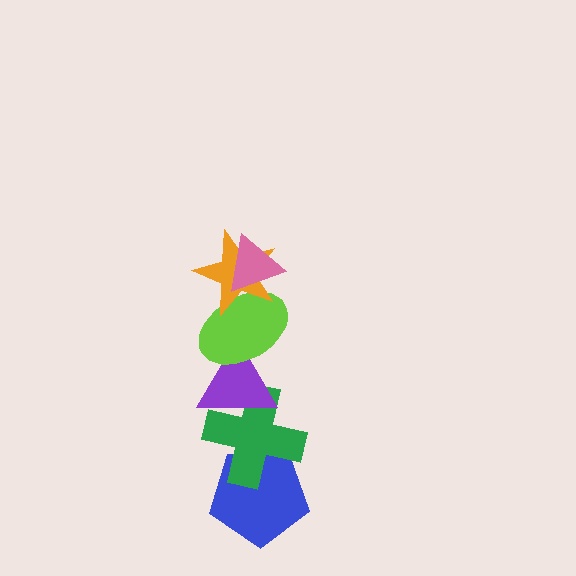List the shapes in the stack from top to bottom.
From top to bottom: the pink triangle, the orange star, the lime ellipse, the purple triangle, the green cross, the blue pentagon.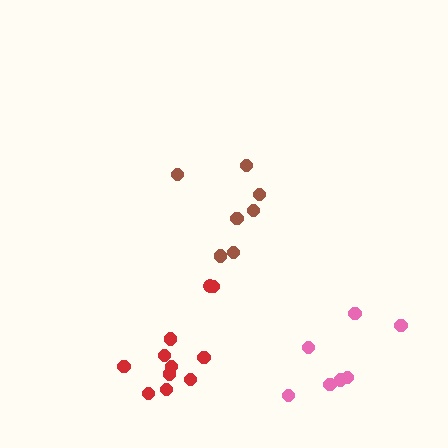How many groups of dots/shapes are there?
There are 3 groups.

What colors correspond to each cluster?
The clusters are colored: brown, pink, red.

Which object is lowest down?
The red cluster is bottommost.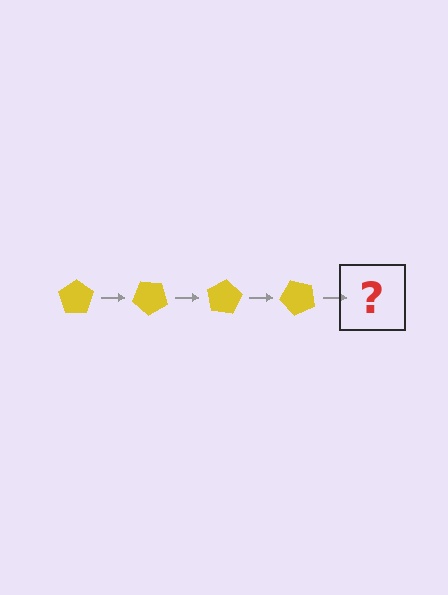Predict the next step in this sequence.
The next step is a yellow pentagon rotated 160 degrees.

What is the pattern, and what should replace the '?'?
The pattern is that the pentagon rotates 40 degrees each step. The '?' should be a yellow pentagon rotated 160 degrees.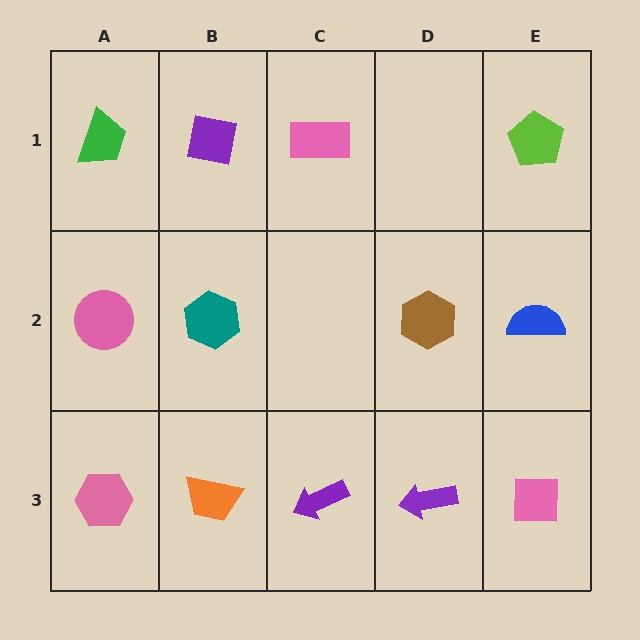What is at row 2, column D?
A brown hexagon.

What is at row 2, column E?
A blue semicircle.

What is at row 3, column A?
A pink hexagon.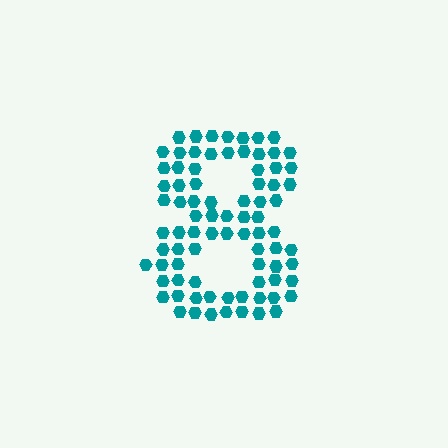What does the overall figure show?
The overall figure shows the digit 8.